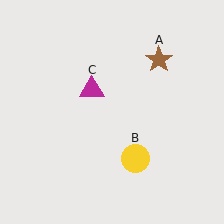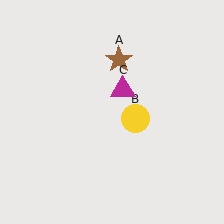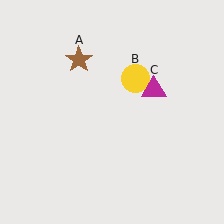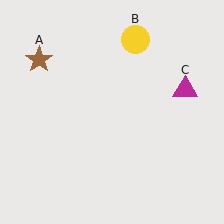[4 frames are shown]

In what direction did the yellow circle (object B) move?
The yellow circle (object B) moved up.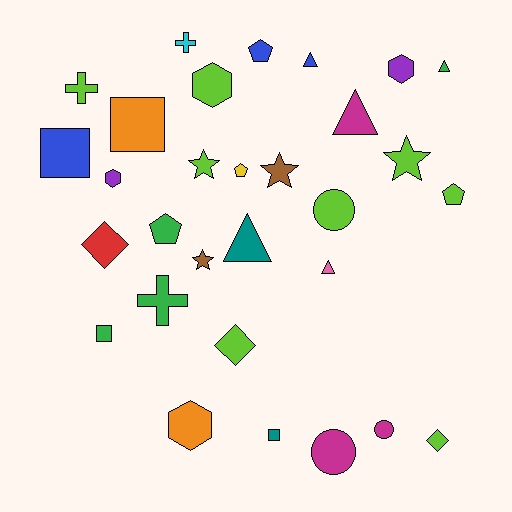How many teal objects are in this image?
There are 2 teal objects.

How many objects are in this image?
There are 30 objects.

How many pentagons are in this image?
There are 4 pentagons.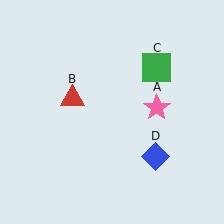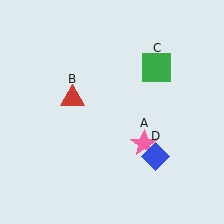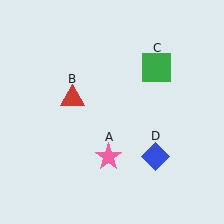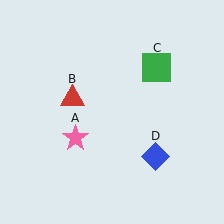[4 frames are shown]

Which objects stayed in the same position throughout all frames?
Red triangle (object B) and green square (object C) and blue diamond (object D) remained stationary.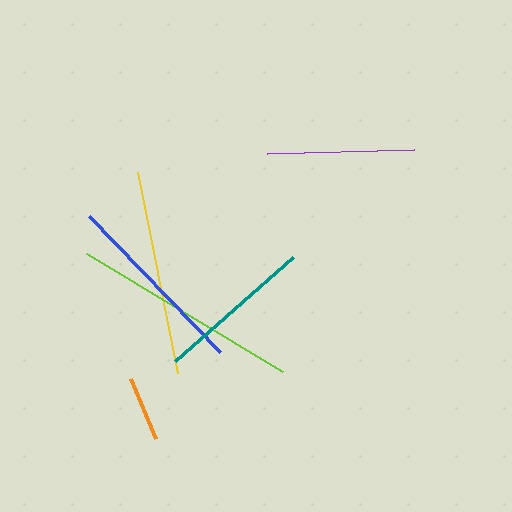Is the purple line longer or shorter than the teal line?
The teal line is longer than the purple line.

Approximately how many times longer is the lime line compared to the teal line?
The lime line is approximately 1.5 times the length of the teal line.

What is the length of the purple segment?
The purple segment is approximately 147 pixels long.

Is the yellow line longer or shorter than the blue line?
The yellow line is longer than the blue line.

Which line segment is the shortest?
The orange line is the shortest at approximately 65 pixels.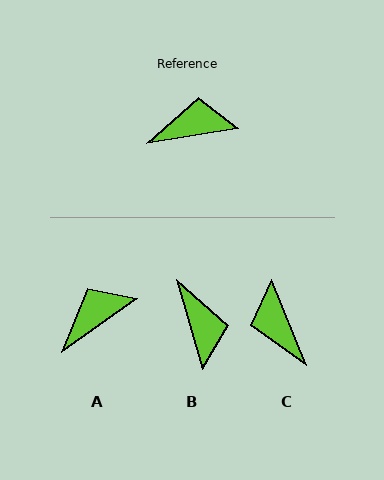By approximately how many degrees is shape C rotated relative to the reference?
Approximately 103 degrees counter-clockwise.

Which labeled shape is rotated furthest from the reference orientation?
C, about 103 degrees away.